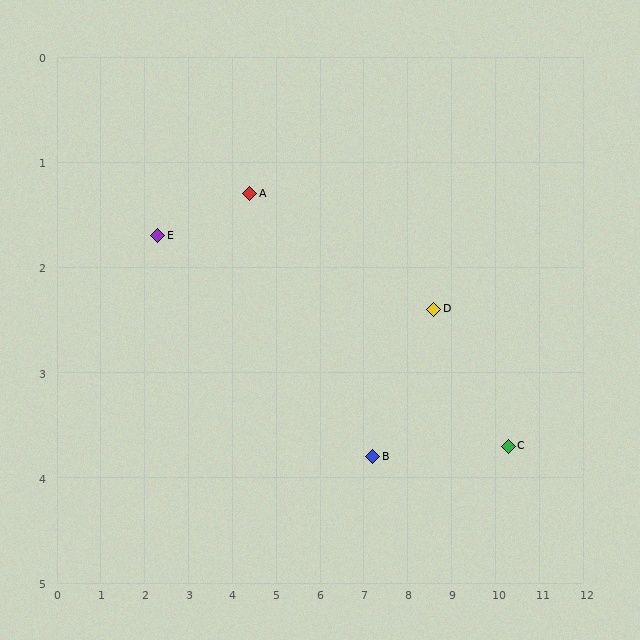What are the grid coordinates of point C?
Point C is at approximately (10.3, 3.7).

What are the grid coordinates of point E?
Point E is at approximately (2.3, 1.7).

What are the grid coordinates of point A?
Point A is at approximately (4.4, 1.3).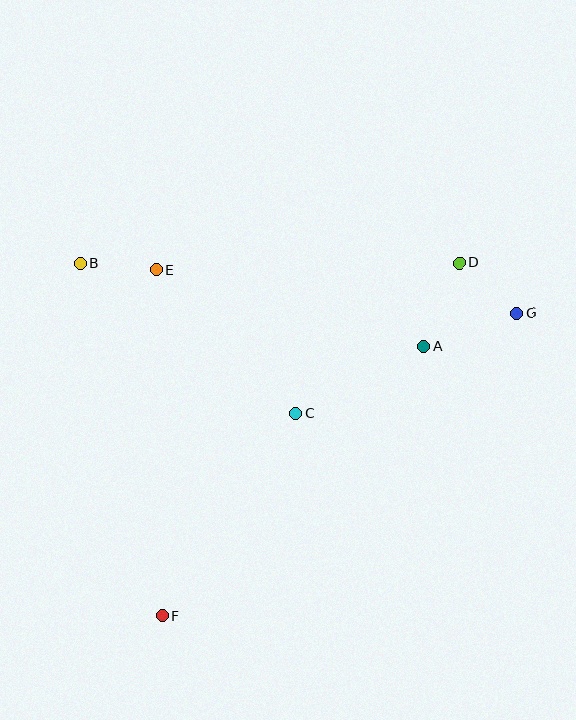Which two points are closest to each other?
Points B and E are closest to each other.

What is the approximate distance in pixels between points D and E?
The distance between D and E is approximately 303 pixels.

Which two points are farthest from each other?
Points F and G are farthest from each other.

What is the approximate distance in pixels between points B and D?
The distance between B and D is approximately 379 pixels.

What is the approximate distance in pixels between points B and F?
The distance between B and F is approximately 362 pixels.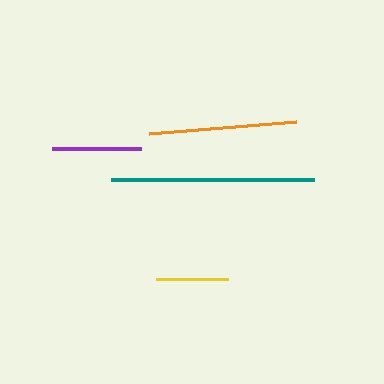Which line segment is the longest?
The teal line is the longest at approximately 203 pixels.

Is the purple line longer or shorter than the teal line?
The teal line is longer than the purple line.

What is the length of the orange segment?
The orange segment is approximately 148 pixels long.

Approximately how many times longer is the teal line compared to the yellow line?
The teal line is approximately 2.8 times the length of the yellow line.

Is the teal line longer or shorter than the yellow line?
The teal line is longer than the yellow line.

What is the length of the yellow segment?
The yellow segment is approximately 72 pixels long.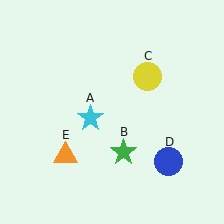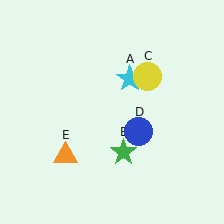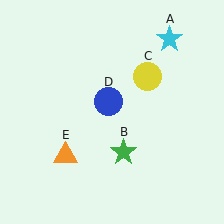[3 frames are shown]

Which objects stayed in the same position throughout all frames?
Green star (object B) and yellow circle (object C) and orange triangle (object E) remained stationary.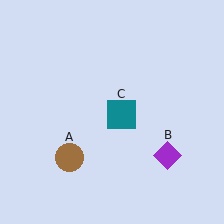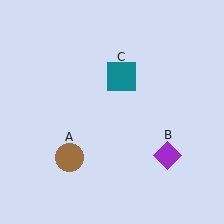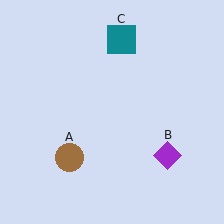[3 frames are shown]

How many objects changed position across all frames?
1 object changed position: teal square (object C).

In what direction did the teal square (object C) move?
The teal square (object C) moved up.